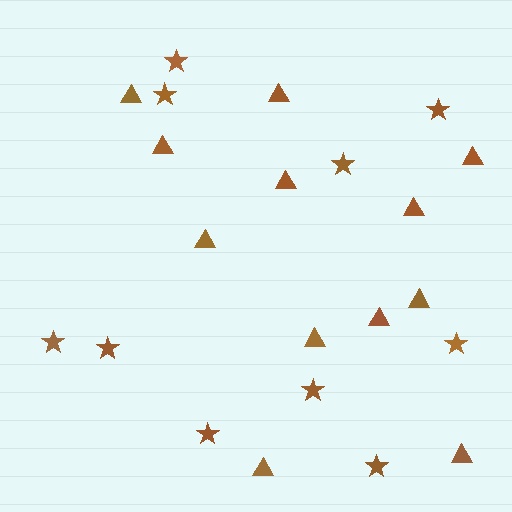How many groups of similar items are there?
There are 2 groups: one group of stars (10) and one group of triangles (12).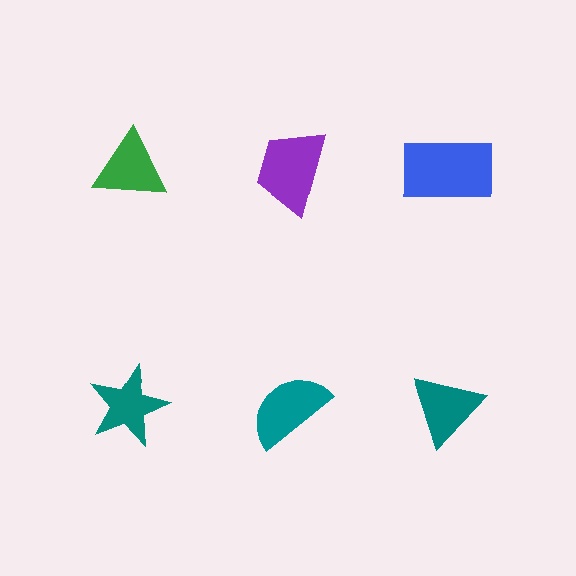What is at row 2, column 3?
A teal triangle.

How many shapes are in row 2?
3 shapes.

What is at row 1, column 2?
A purple trapezoid.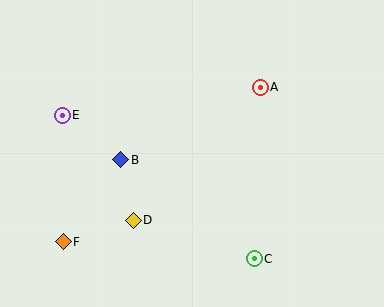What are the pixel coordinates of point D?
Point D is at (133, 220).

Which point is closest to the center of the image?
Point B at (121, 160) is closest to the center.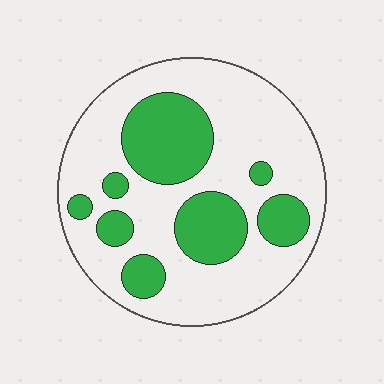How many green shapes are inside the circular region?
8.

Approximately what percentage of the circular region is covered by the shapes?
Approximately 30%.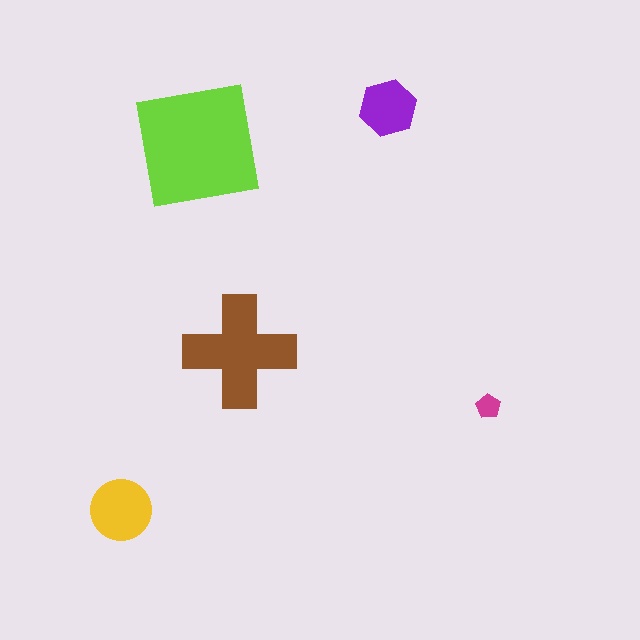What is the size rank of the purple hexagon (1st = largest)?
4th.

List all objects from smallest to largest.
The magenta pentagon, the purple hexagon, the yellow circle, the brown cross, the lime square.